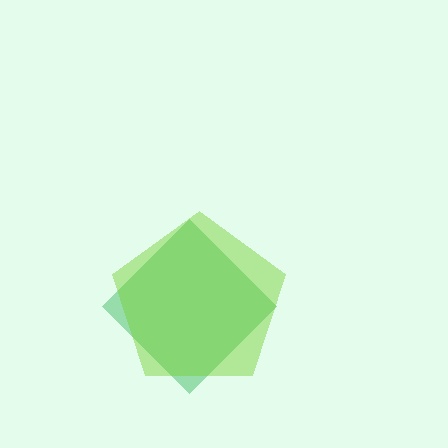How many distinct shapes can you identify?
There are 2 distinct shapes: a green diamond, a lime pentagon.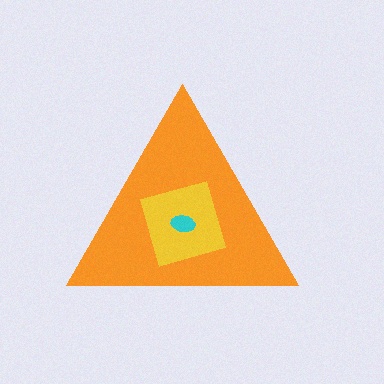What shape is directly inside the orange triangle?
The yellow diamond.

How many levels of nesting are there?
3.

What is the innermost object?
The cyan ellipse.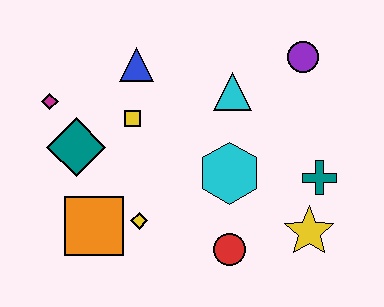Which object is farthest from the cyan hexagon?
The magenta diamond is farthest from the cyan hexagon.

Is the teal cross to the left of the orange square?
No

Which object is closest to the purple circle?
The cyan triangle is closest to the purple circle.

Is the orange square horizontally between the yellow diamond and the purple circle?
No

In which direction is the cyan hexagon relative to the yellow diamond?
The cyan hexagon is to the right of the yellow diamond.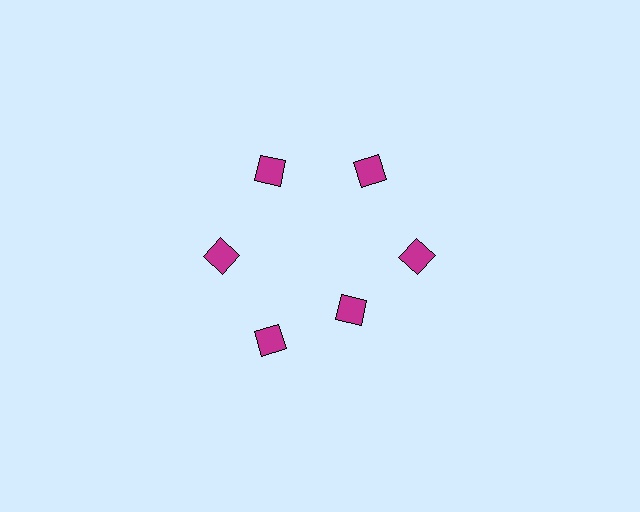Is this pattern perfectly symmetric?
No. The 6 magenta squares are arranged in a ring, but one element near the 5 o'clock position is pulled inward toward the center, breaking the 6-fold rotational symmetry.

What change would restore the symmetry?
The symmetry would be restored by moving it outward, back onto the ring so that all 6 squares sit at equal angles and equal distance from the center.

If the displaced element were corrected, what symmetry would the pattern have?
It would have 6-fold rotational symmetry — the pattern would map onto itself every 60 degrees.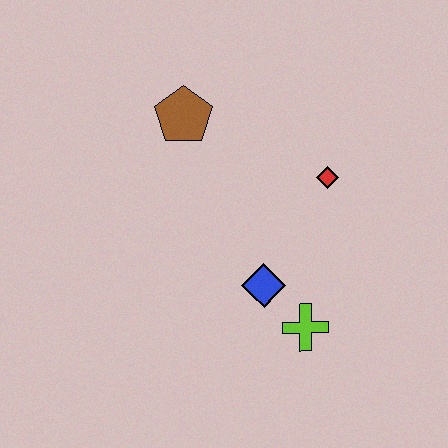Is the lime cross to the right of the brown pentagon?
Yes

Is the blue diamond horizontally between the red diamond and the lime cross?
No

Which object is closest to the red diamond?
The blue diamond is closest to the red diamond.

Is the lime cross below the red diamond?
Yes